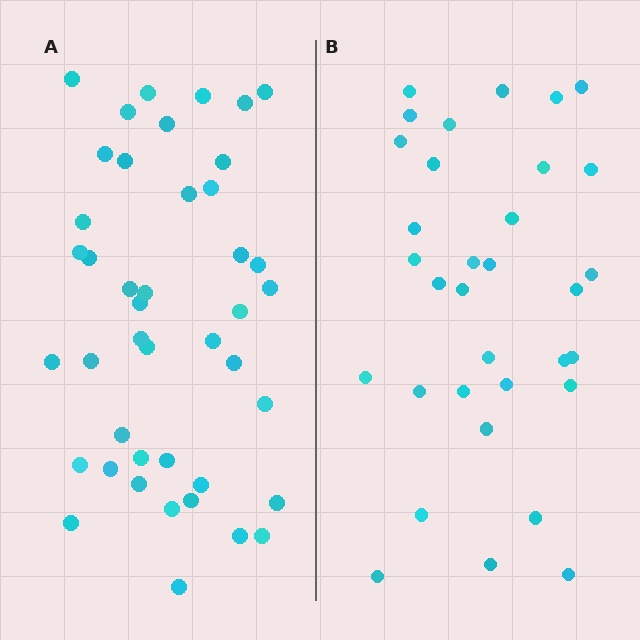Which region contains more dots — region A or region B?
Region A (the left region) has more dots.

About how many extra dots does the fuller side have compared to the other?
Region A has roughly 10 or so more dots than region B.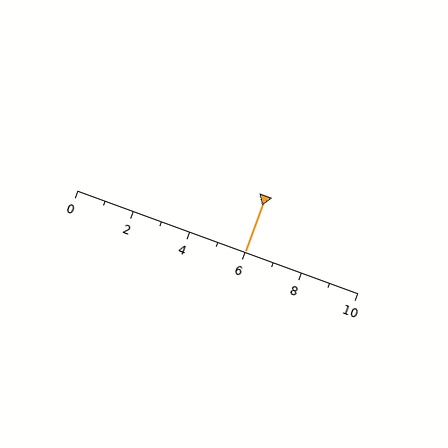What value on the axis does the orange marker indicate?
The marker indicates approximately 6.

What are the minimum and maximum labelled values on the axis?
The axis runs from 0 to 10.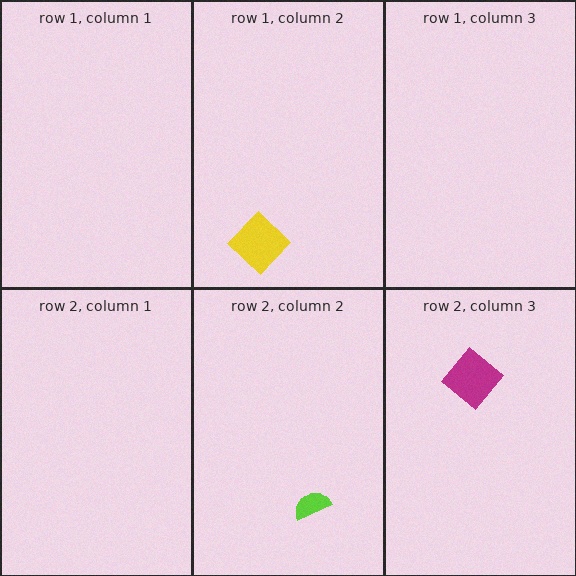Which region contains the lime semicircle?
The row 2, column 2 region.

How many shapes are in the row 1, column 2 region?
1.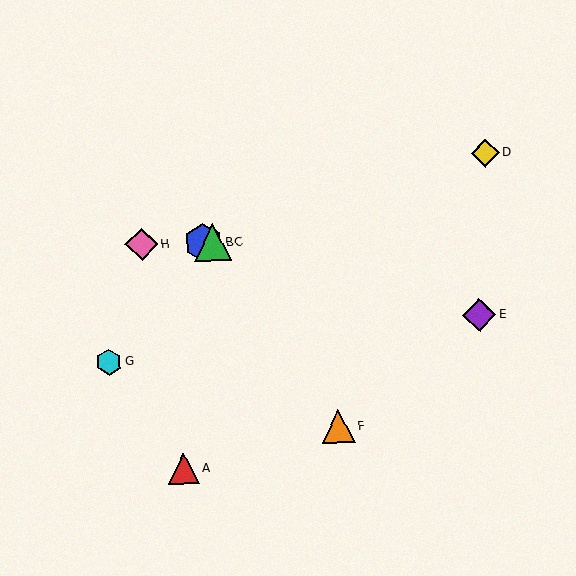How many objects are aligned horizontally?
3 objects (B, C, H) are aligned horizontally.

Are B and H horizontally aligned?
Yes, both are at y≈242.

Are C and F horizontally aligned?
No, C is at y≈242 and F is at y≈427.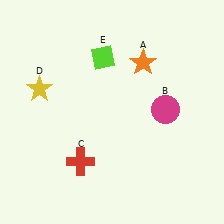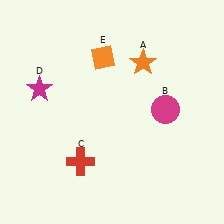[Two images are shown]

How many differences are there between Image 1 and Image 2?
There are 2 differences between the two images.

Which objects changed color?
D changed from yellow to magenta. E changed from lime to orange.